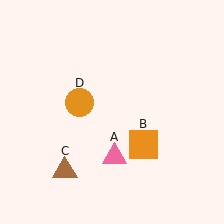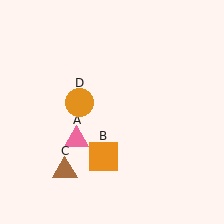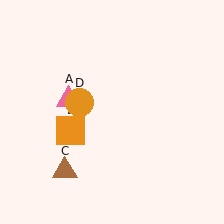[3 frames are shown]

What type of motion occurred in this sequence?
The pink triangle (object A), orange square (object B) rotated clockwise around the center of the scene.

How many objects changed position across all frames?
2 objects changed position: pink triangle (object A), orange square (object B).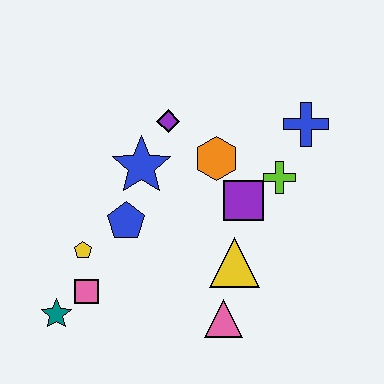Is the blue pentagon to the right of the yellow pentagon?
Yes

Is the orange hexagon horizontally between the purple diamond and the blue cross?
Yes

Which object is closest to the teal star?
The pink square is closest to the teal star.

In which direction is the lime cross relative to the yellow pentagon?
The lime cross is to the right of the yellow pentagon.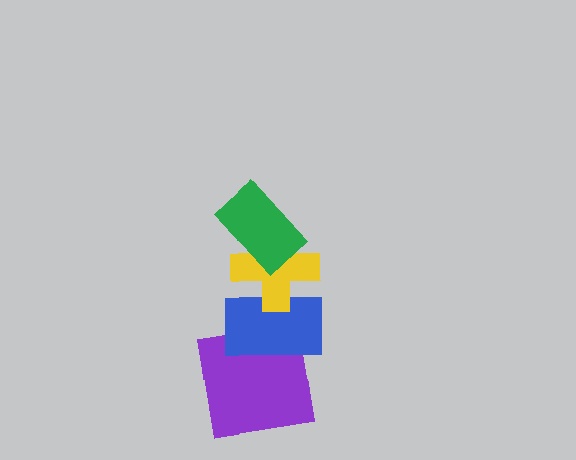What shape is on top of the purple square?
The blue rectangle is on top of the purple square.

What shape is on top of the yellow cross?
The green rectangle is on top of the yellow cross.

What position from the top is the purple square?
The purple square is 4th from the top.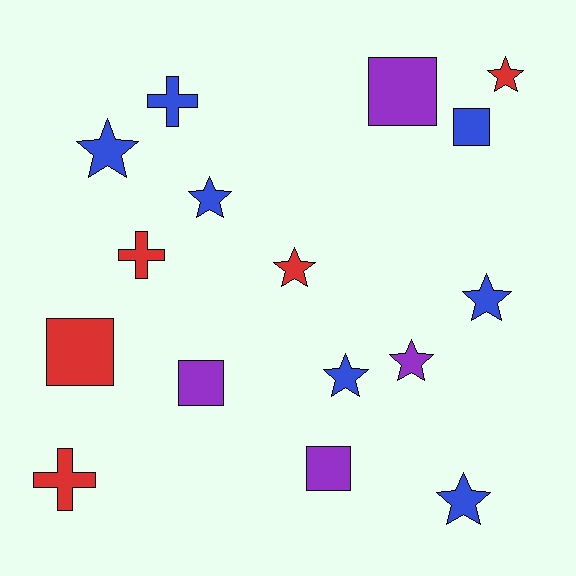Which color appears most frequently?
Blue, with 7 objects.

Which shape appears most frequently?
Star, with 8 objects.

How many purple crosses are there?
There are no purple crosses.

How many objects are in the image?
There are 16 objects.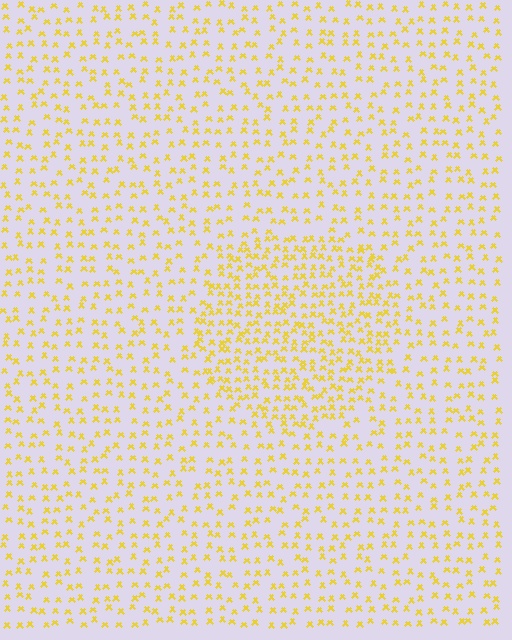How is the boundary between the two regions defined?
The boundary is defined by a change in element density (approximately 1.8x ratio). All elements are the same color, size, and shape.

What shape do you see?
I see a circle.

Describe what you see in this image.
The image contains small yellow elements arranged at two different densities. A circle-shaped region is visible where the elements are more densely packed than the surrounding area.